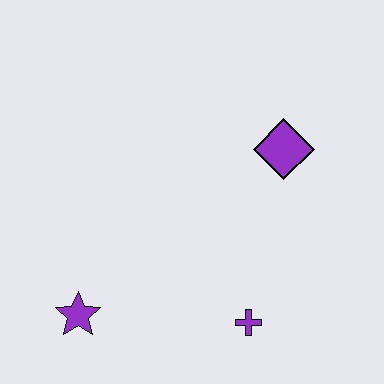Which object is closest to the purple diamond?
The purple cross is closest to the purple diamond.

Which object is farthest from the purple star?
The purple diamond is farthest from the purple star.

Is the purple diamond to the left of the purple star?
No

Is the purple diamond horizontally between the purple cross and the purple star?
No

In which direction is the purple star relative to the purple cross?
The purple star is to the left of the purple cross.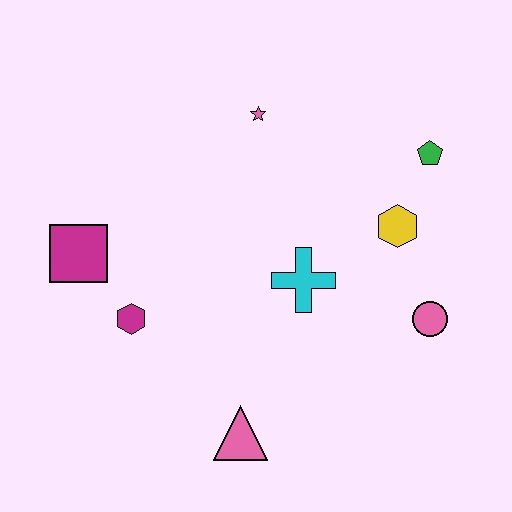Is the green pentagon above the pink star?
No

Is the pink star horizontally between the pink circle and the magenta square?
Yes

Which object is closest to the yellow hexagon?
The green pentagon is closest to the yellow hexagon.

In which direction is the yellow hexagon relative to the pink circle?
The yellow hexagon is above the pink circle.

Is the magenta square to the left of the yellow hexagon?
Yes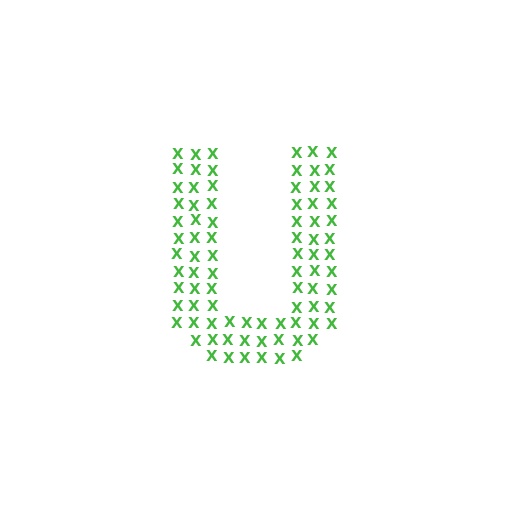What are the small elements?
The small elements are letter X's.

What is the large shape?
The large shape is the letter U.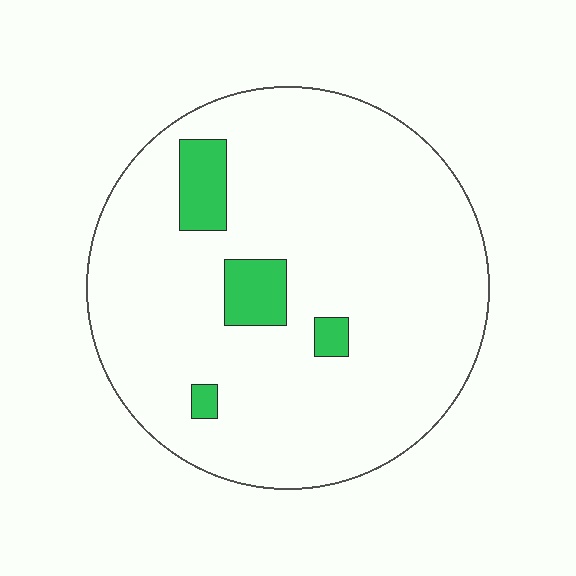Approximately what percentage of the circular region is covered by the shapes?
Approximately 10%.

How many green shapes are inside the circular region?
4.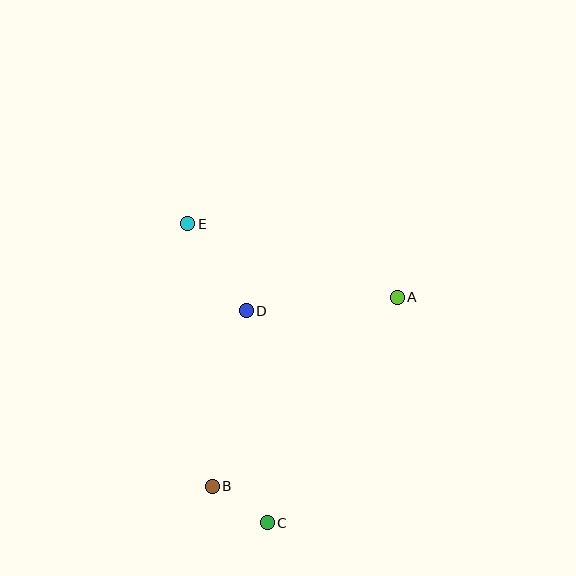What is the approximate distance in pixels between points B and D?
The distance between B and D is approximately 179 pixels.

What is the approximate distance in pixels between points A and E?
The distance between A and E is approximately 222 pixels.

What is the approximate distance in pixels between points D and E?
The distance between D and E is approximately 105 pixels.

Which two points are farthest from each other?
Points C and E are farthest from each other.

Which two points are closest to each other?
Points B and C are closest to each other.